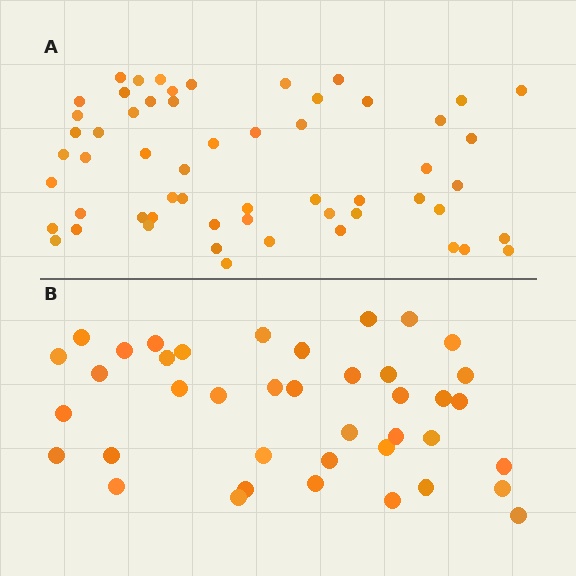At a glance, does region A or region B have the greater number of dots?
Region A (the top region) has more dots.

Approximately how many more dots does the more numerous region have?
Region A has approximately 15 more dots than region B.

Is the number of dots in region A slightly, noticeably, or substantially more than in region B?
Region A has noticeably more, but not dramatically so. The ratio is roughly 1.4 to 1.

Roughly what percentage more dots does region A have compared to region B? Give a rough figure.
About 40% more.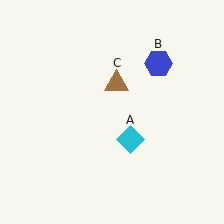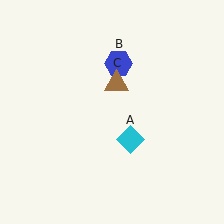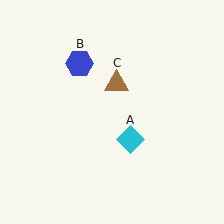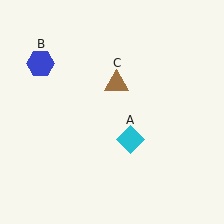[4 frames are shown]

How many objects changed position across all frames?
1 object changed position: blue hexagon (object B).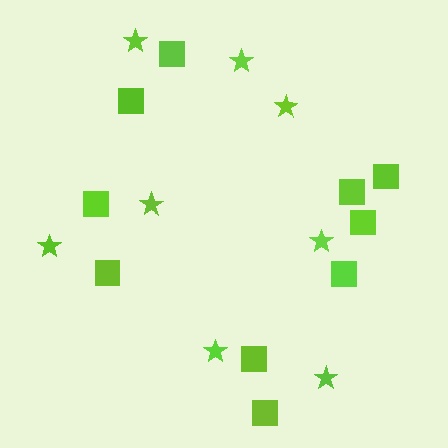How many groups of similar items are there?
There are 2 groups: one group of squares (10) and one group of stars (8).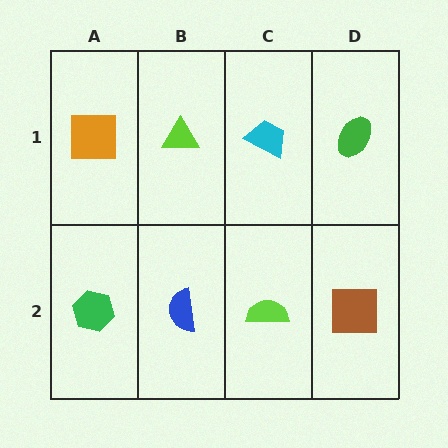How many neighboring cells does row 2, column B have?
3.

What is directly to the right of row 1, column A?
A lime triangle.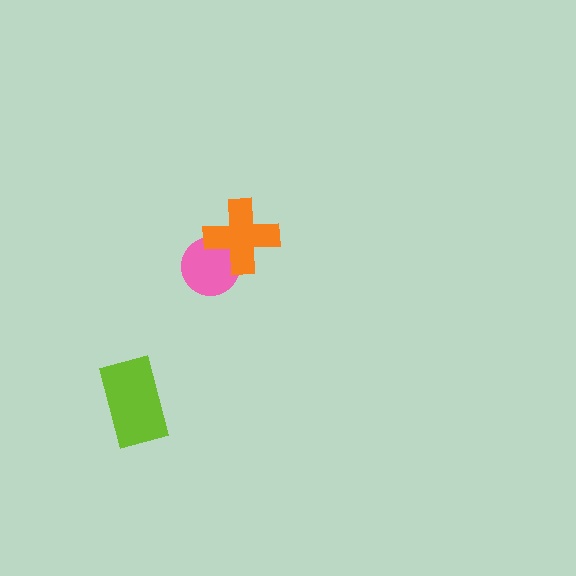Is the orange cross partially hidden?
No, no other shape covers it.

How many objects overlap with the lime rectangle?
0 objects overlap with the lime rectangle.